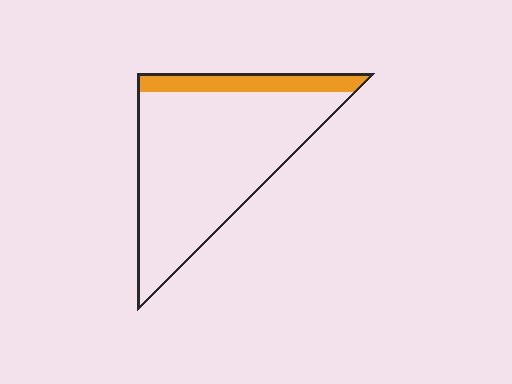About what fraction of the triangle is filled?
About one sixth (1/6).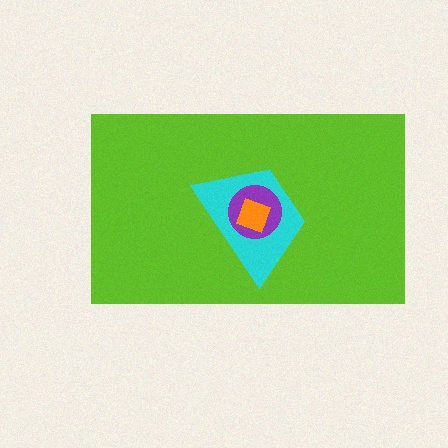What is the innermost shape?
The orange square.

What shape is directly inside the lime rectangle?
The cyan trapezoid.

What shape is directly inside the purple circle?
The orange square.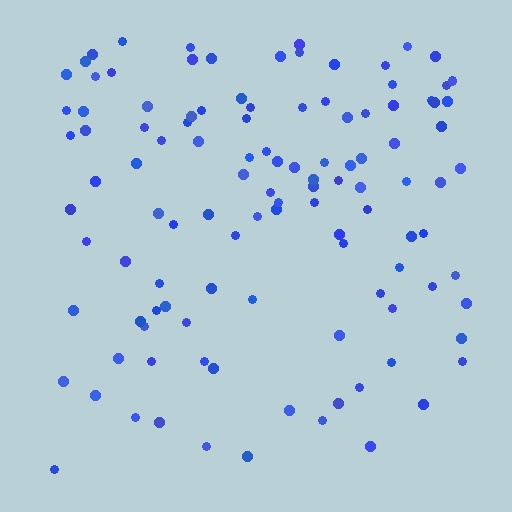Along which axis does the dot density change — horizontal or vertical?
Vertical.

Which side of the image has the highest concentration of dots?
The top.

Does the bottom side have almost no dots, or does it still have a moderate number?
Still a moderate number, just noticeably fewer than the top.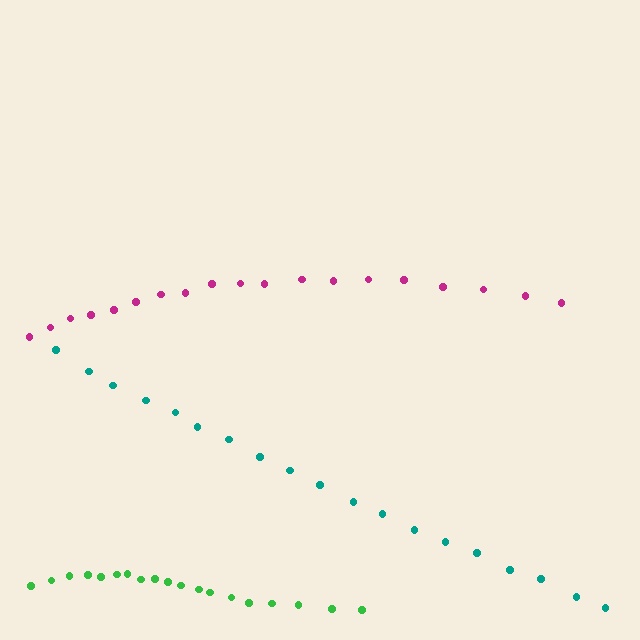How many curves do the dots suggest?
There are 3 distinct paths.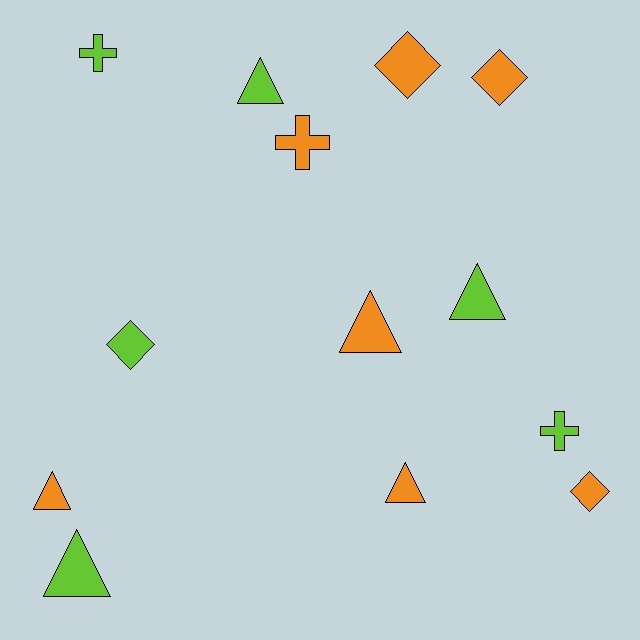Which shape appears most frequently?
Triangle, with 6 objects.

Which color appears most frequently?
Orange, with 7 objects.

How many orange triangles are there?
There are 3 orange triangles.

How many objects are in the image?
There are 13 objects.